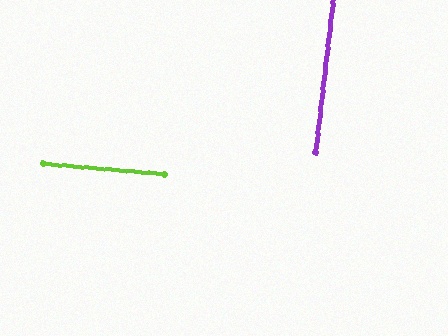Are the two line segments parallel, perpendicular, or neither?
Perpendicular — they meet at approximately 88°.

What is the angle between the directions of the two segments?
Approximately 88 degrees.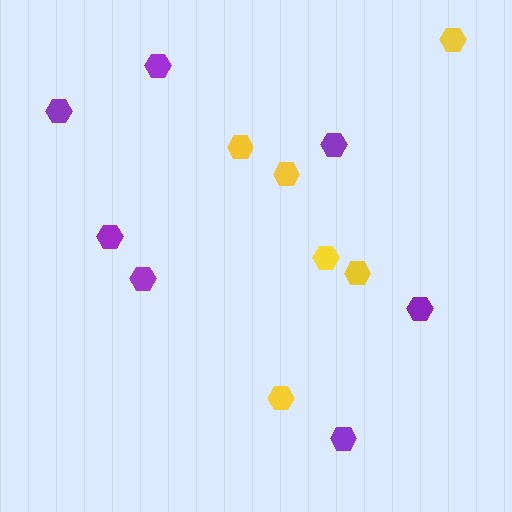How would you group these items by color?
There are 2 groups: one group of purple hexagons (7) and one group of yellow hexagons (6).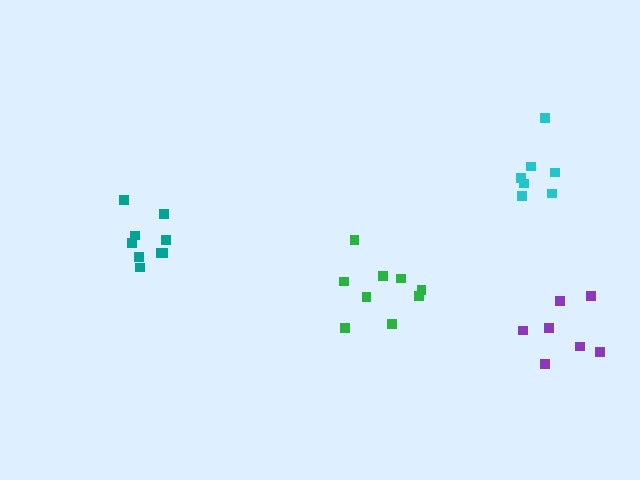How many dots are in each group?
Group 1: 9 dots, Group 2: 9 dots, Group 3: 7 dots, Group 4: 7 dots (32 total).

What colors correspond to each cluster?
The clusters are colored: teal, green, cyan, purple.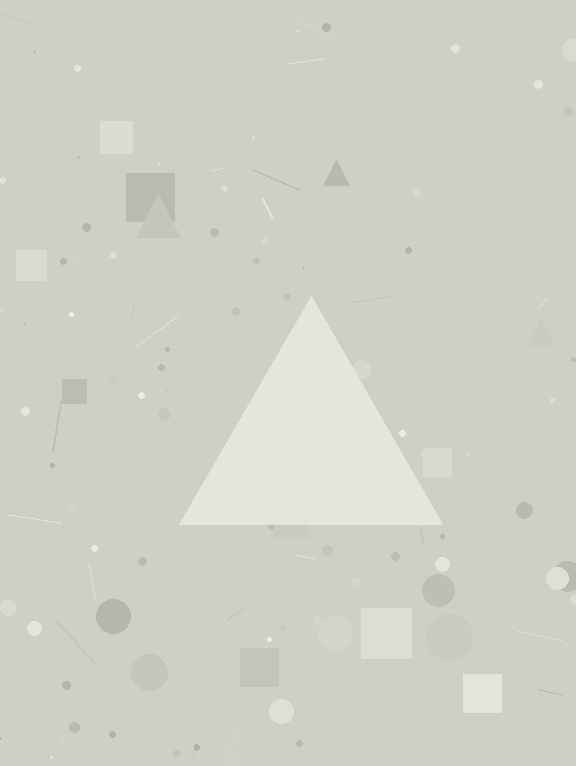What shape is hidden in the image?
A triangle is hidden in the image.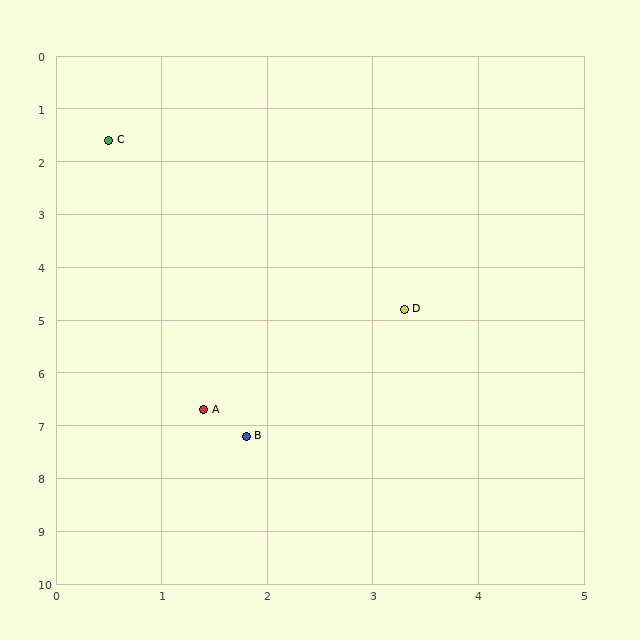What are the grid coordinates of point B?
Point B is at approximately (1.8, 7.2).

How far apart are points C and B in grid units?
Points C and B are about 5.7 grid units apart.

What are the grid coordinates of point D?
Point D is at approximately (3.3, 4.8).